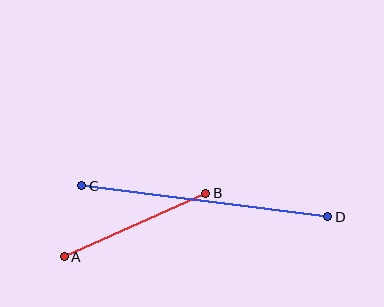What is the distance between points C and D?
The distance is approximately 248 pixels.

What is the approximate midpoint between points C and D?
The midpoint is at approximately (205, 201) pixels.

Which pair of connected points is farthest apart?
Points C and D are farthest apart.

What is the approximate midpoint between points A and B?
The midpoint is at approximately (135, 225) pixels.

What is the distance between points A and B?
The distance is approximately 155 pixels.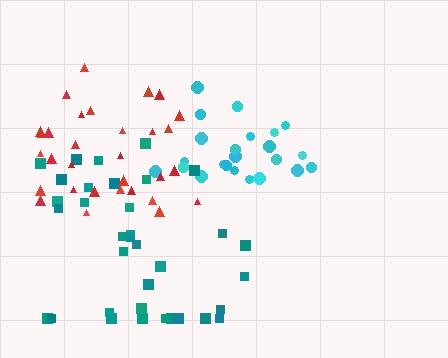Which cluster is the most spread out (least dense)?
Teal.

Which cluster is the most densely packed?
Cyan.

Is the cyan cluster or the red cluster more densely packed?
Cyan.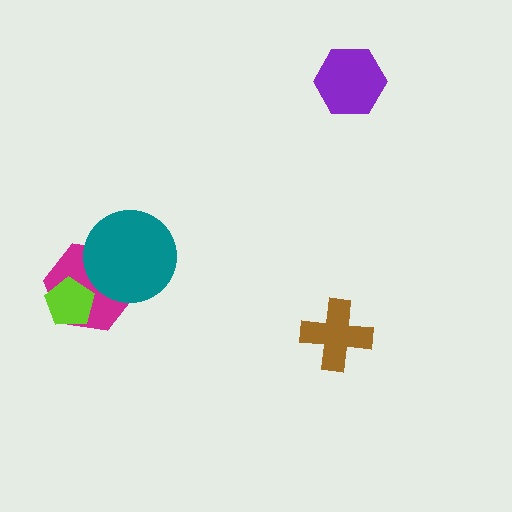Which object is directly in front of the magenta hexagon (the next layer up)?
The teal circle is directly in front of the magenta hexagon.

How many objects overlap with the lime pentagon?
1 object overlaps with the lime pentagon.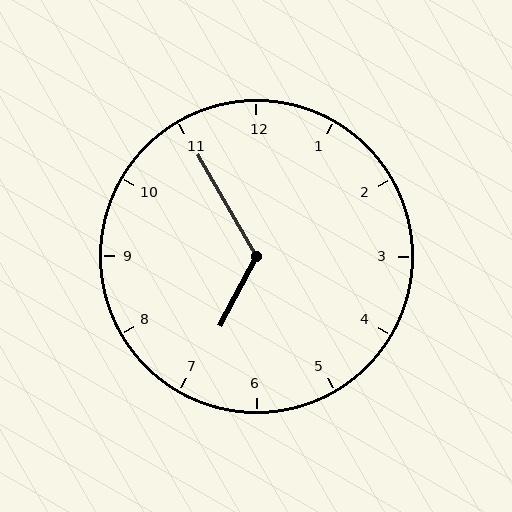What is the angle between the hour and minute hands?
Approximately 122 degrees.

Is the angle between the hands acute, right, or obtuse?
It is obtuse.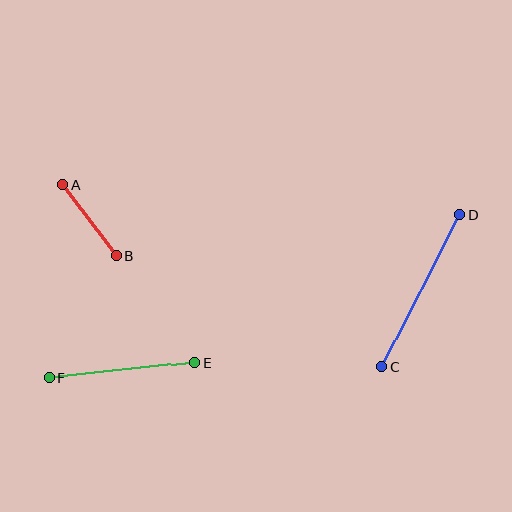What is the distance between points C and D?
The distance is approximately 170 pixels.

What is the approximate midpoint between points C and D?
The midpoint is at approximately (421, 291) pixels.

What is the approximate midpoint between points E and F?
The midpoint is at approximately (122, 370) pixels.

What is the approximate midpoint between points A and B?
The midpoint is at approximately (90, 220) pixels.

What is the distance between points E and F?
The distance is approximately 147 pixels.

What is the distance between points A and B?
The distance is approximately 89 pixels.